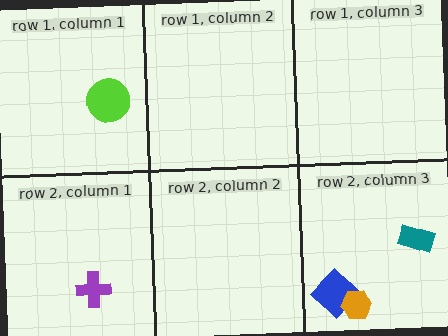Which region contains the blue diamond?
The row 2, column 3 region.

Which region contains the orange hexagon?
The row 2, column 3 region.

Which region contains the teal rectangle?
The row 2, column 3 region.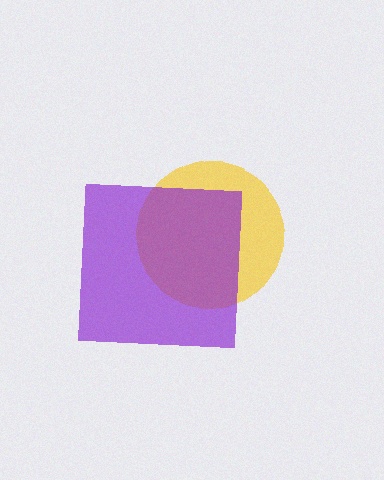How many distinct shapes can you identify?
There are 2 distinct shapes: a yellow circle, a purple square.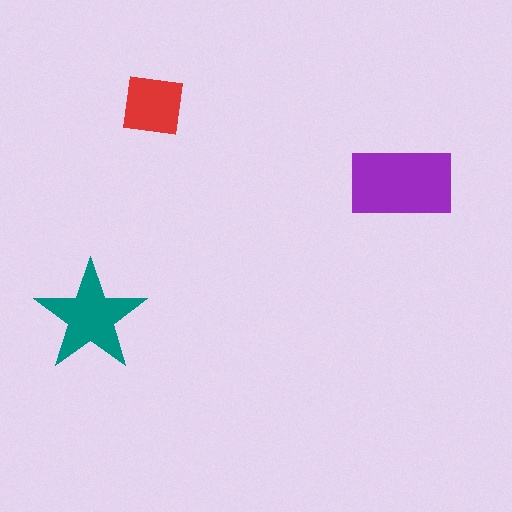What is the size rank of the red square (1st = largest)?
3rd.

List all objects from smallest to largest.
The red square, the teal star, the purple rectangle.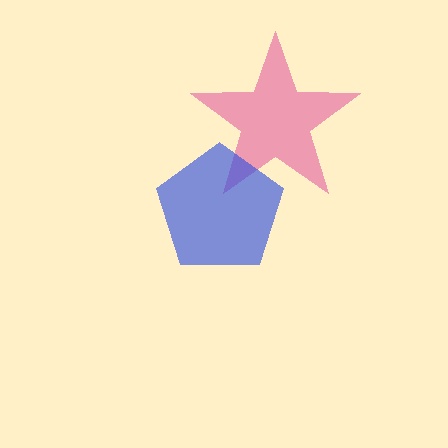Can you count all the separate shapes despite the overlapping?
Yes, there are 2 separate shapes.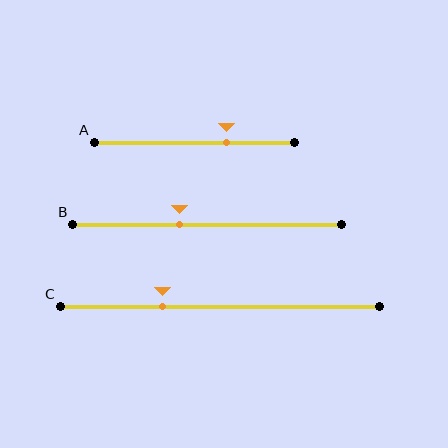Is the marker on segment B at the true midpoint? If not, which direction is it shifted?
No, the marker on segment B is shifted to the left by about 10% of the segment length.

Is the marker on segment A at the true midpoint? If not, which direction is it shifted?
No, the marker on segment A is shifted to the right by about 16% of the segment length.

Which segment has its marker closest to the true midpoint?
Segment B has its marker closest to the true midpoint.